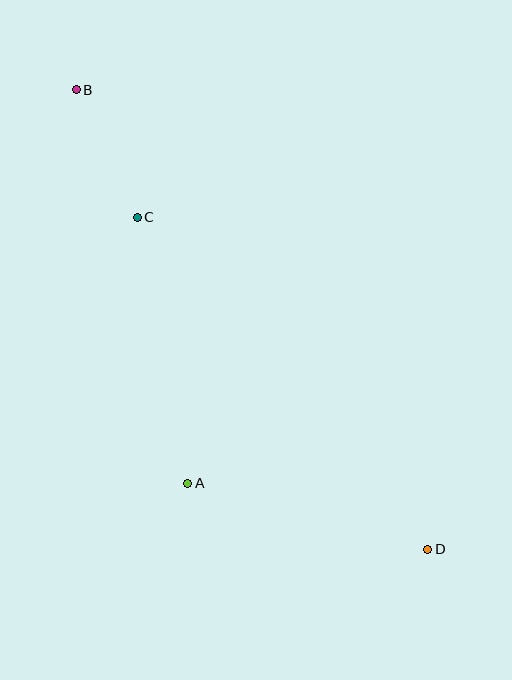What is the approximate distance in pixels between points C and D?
The distance between C and D is approximately 441 pixels.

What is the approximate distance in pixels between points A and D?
The distance between A and D is approximately 249 pixels.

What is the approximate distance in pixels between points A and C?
The distance between A and C is approximately 271 pixels.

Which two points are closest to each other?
Points B and C are closest to each other.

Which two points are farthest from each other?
Points B and D are farthest from each other.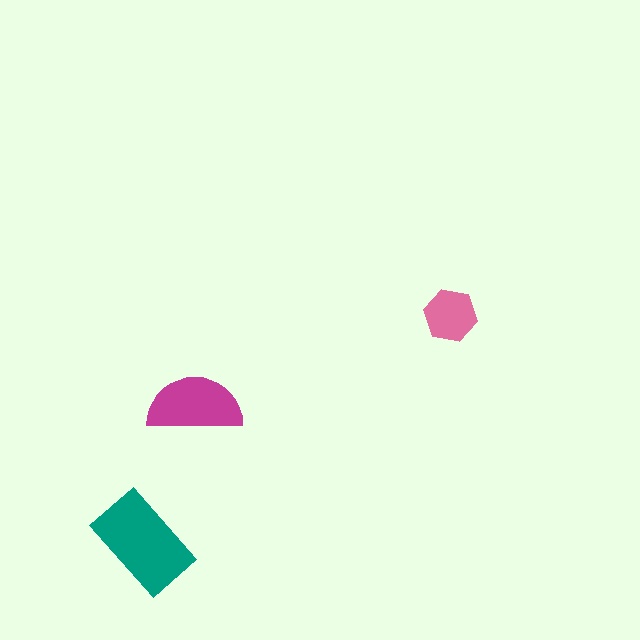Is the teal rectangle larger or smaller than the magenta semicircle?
Larger.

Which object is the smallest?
The pink hexagon.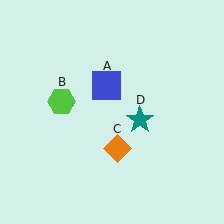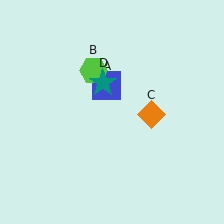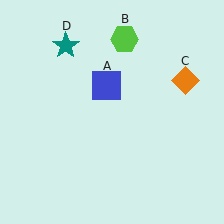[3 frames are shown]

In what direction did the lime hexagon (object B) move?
The lime hexagon (object B) moved up and to the right.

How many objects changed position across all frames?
3 objects changed position: lime hexagon (object B), orange diamond (object C), teal star (object D).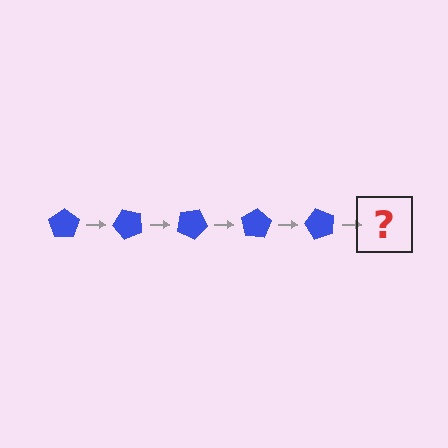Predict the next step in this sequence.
The next step is a blue pentagon rotated 250 degrees.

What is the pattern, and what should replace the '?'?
The pattern is that the pentagon rotates 50 degrees each step. The '?' should be a blue pentagon rotated 250 degrees.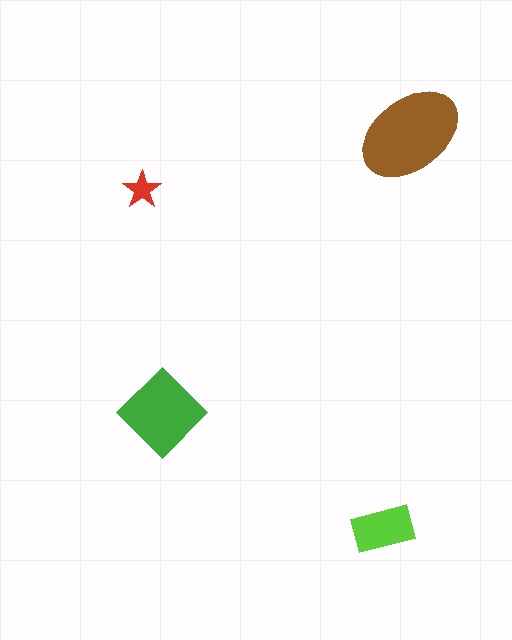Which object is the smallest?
The red star.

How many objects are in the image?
There are 4 objects in the image.